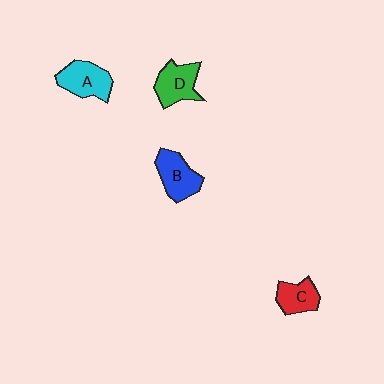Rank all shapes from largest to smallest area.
From largest to smallest: B (blue), A (cyan), D (green), C (red).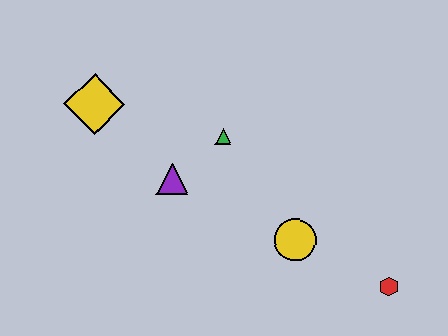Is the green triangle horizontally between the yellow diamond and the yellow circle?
Yes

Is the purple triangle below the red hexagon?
No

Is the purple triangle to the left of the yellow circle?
Yes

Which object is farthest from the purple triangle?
The red hexagon is farthest from the purple triangle.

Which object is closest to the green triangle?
The purple triangle is closest to the green triangle.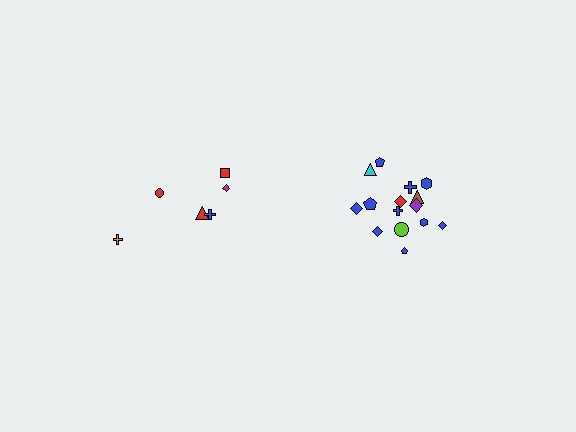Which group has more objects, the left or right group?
The right group.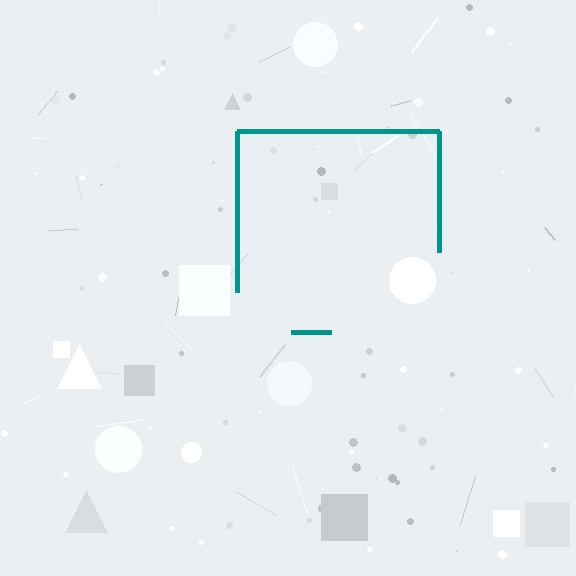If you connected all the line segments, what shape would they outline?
They would outline a square.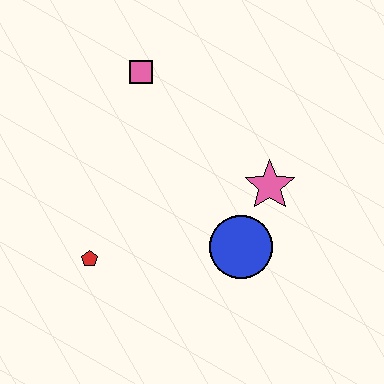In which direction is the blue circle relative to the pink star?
The blue circle is below the pink star.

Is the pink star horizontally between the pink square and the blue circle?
No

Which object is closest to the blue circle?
The pink star is closest to the blue circle.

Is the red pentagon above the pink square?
No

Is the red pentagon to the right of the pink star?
No